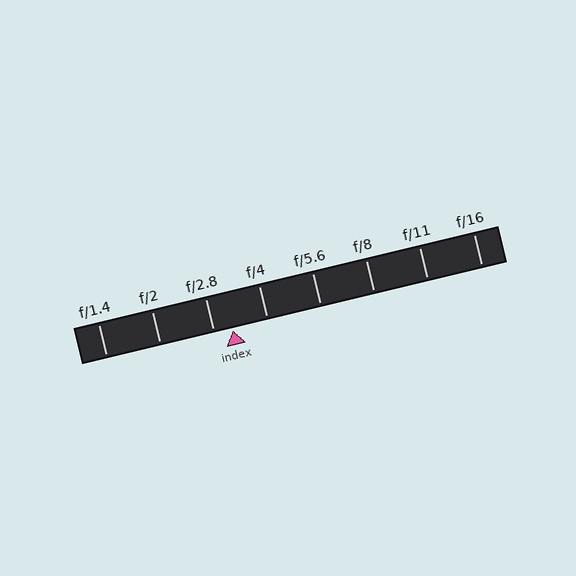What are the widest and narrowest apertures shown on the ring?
The widest aperture shown is f/1.4 and the narrowest is f/16.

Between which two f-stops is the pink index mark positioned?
The index mark is between f/2.8 and f/4.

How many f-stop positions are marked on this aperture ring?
There are 8 f-stop positions marked.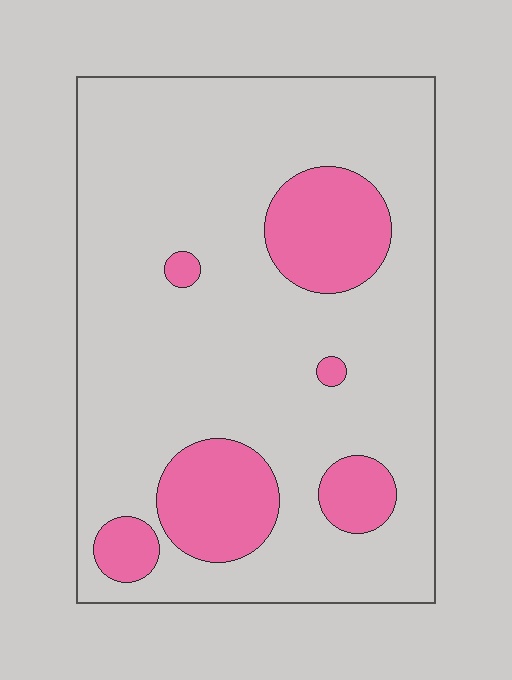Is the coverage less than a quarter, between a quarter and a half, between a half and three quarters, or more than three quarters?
Less than a quarter.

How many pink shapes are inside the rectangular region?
6.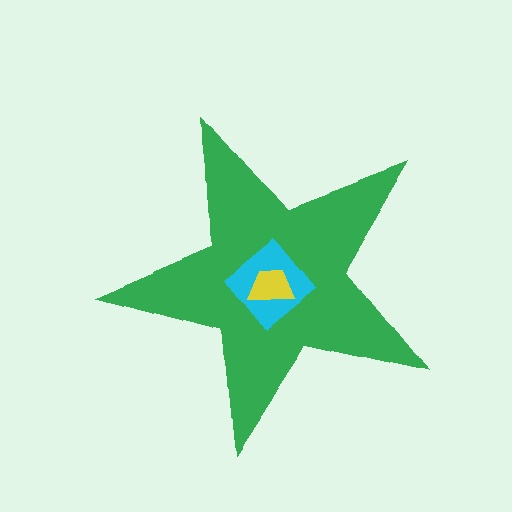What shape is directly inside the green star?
The cyan diamond.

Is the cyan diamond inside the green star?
Yes.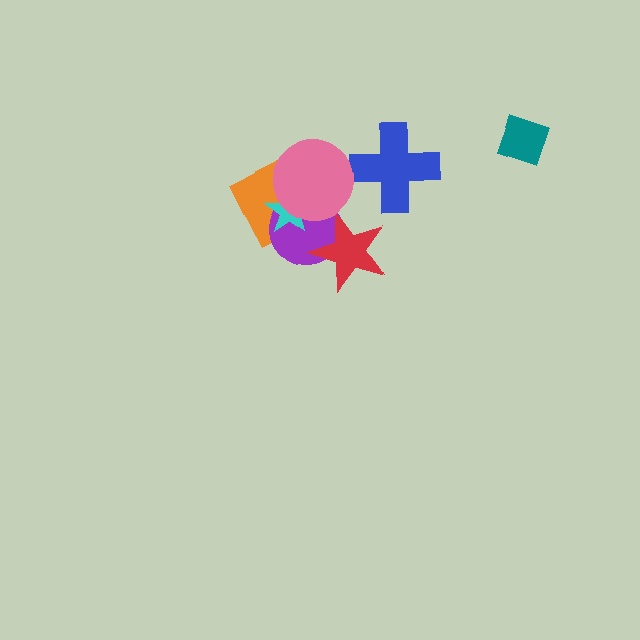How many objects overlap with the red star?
1 object overlaps with the red star.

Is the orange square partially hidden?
Yes, it is partially covered by another shape.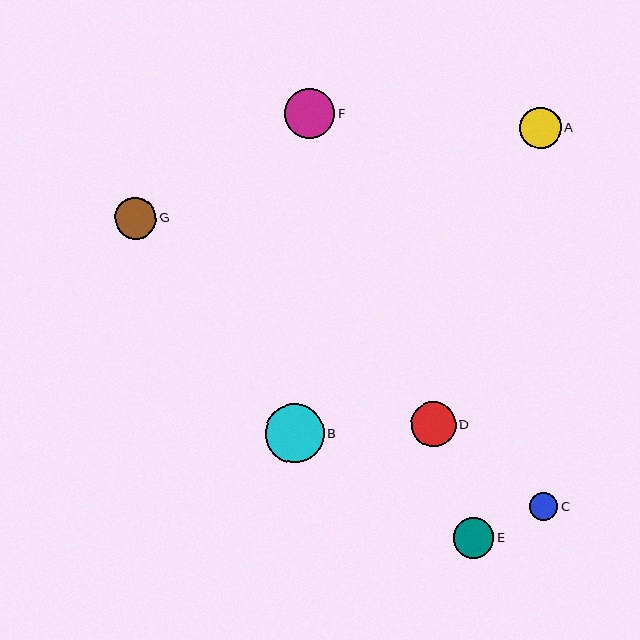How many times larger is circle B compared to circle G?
Circle B is approximately 1.4 times the size of circle G.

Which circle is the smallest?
Circle C is the smallest with a size of approximately 28 pixels.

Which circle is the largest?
Circle B is the largest with a size of approximately 59 pixels.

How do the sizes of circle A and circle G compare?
Circle A and circle G are approximately the same size.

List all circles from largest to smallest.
From largest to smallest: B, F, D, A, G, E, C.